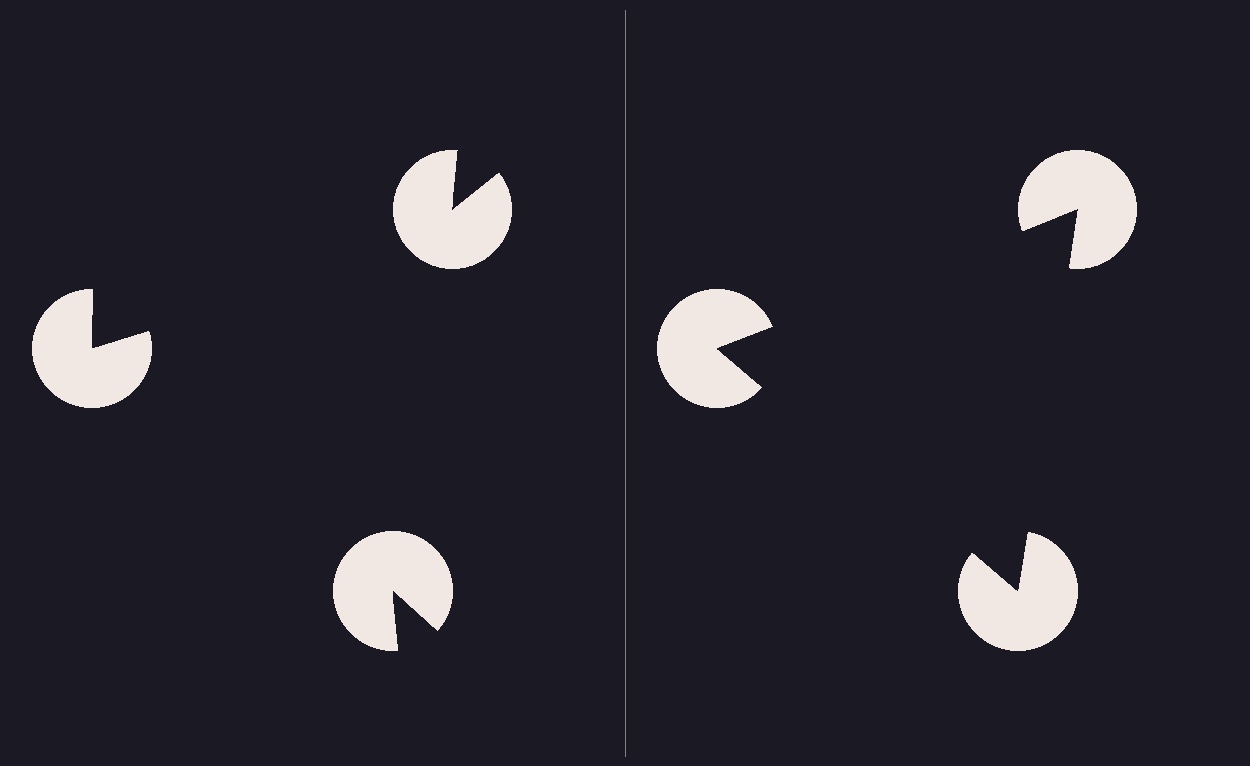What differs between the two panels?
The pac-man discs are positioned identically on both sides; only the wedge orientations differ. On the right they align to a triangle; on the left they are misaligned.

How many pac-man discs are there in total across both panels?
6 — 3 on each side.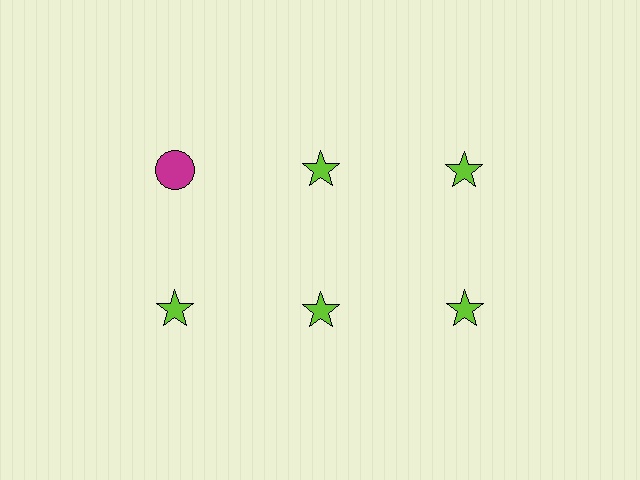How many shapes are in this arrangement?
There are 6 shapes arranged in a grid pattern.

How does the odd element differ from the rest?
It differs in both color (magenta instead of lime) and shape (circle instead of star).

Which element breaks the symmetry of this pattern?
The magenta circle in the top row, leftmost column breaks the symmetry. All other shapes are lime stars.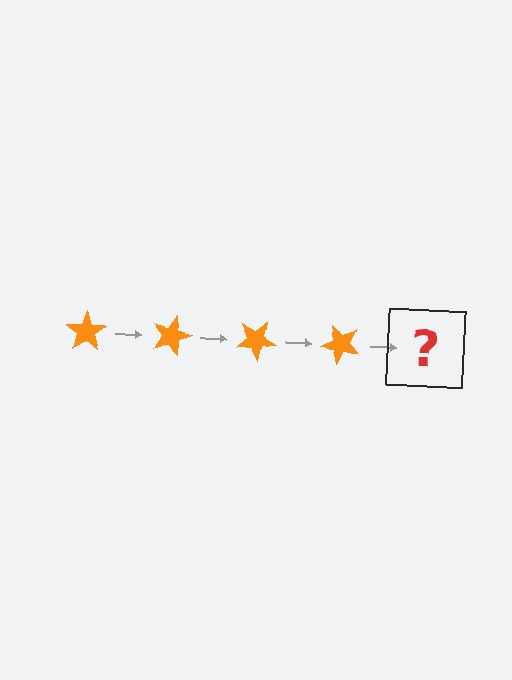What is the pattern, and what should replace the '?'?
The pattern is that the star rotates 15 degrees each step. The '?' should be an orange star rotated 60 degrees.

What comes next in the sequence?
The next element should be an orange star rotated 60 degrees.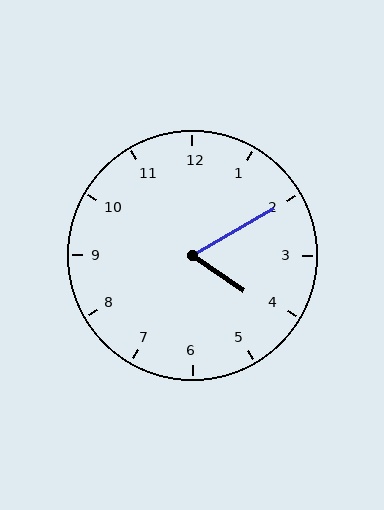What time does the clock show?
4:10.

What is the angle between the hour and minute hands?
Approximately 65 degrees.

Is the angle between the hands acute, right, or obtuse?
It is acute.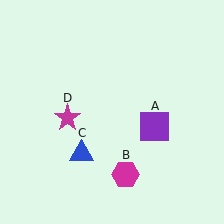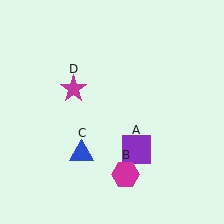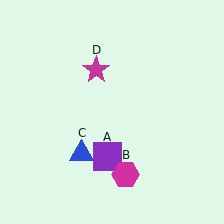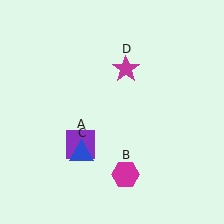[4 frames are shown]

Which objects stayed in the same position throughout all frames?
Magenta hexagon (object B) and blue triangle (object C) remained stationary.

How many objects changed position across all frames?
2 objects changed position: purple square (object A), magenta star (object D).